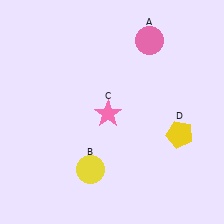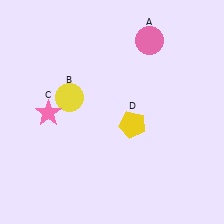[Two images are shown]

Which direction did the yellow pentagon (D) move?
The yellow pentagon (D) moved left.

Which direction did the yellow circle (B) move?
The yellow circle (B) moved up.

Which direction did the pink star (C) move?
The pink star (C) moved left.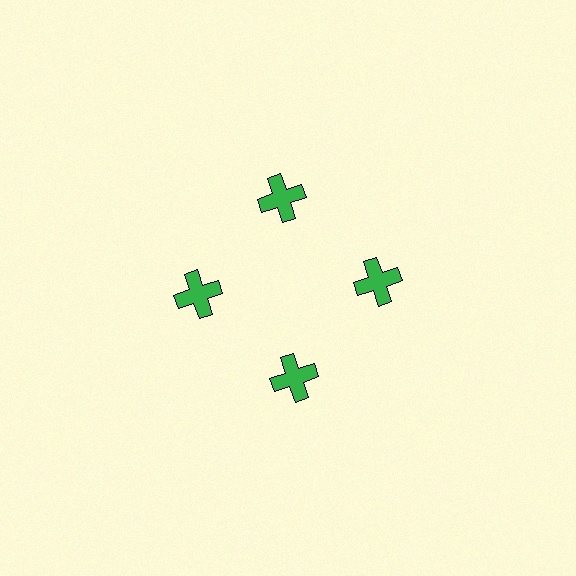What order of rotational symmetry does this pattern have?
This pattern has 4-fold rotational symmetry.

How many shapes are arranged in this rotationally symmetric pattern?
There are 4 shapes, arranged in 4 groups of 1.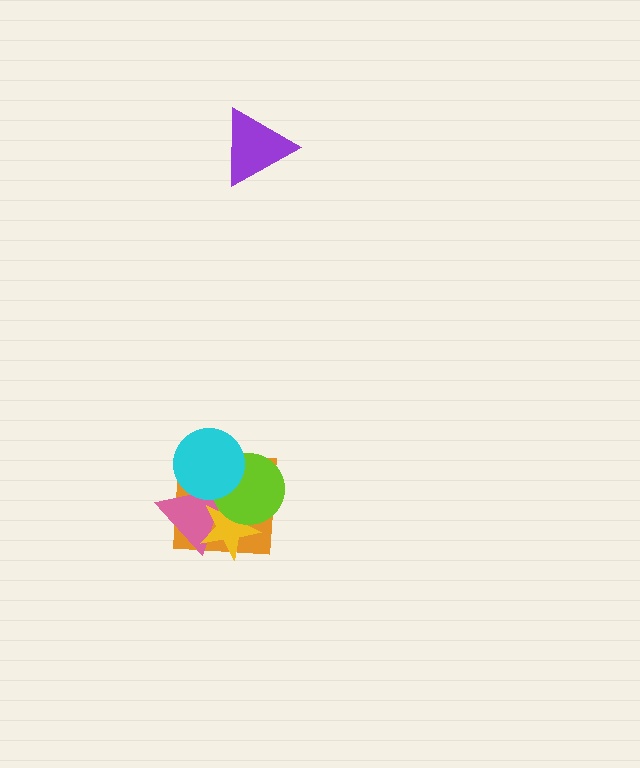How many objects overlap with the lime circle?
4 objects overlap with the lime circle.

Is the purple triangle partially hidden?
No, no other shape covers it.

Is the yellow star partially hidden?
Yes, it is partially covered by another shape.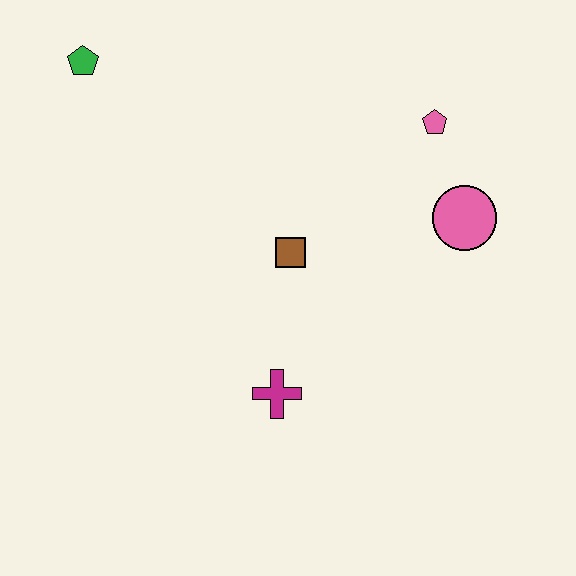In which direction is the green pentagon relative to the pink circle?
The green pentagon is to the left of the pink circle.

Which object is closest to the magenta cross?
The brown square is closest to the magenta cross.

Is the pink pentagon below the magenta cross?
No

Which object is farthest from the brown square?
The green pentagon is farthest from the brown square.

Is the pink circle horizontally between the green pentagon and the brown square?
No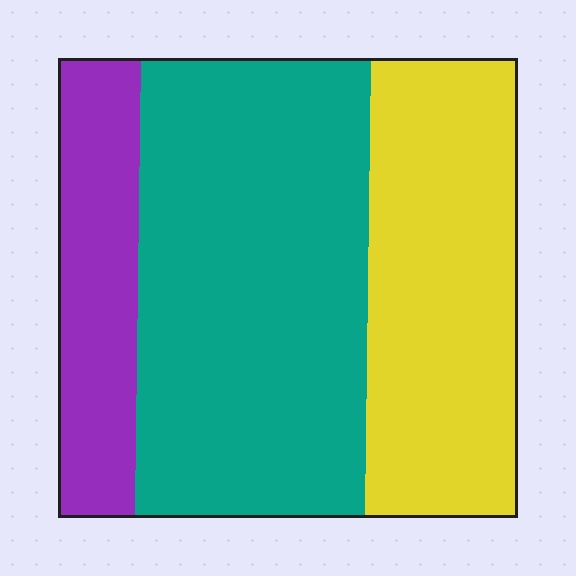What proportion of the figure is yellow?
Yellow takes up about one third (1/3) of the figure.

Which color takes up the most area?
Teal, at roughly 50%.